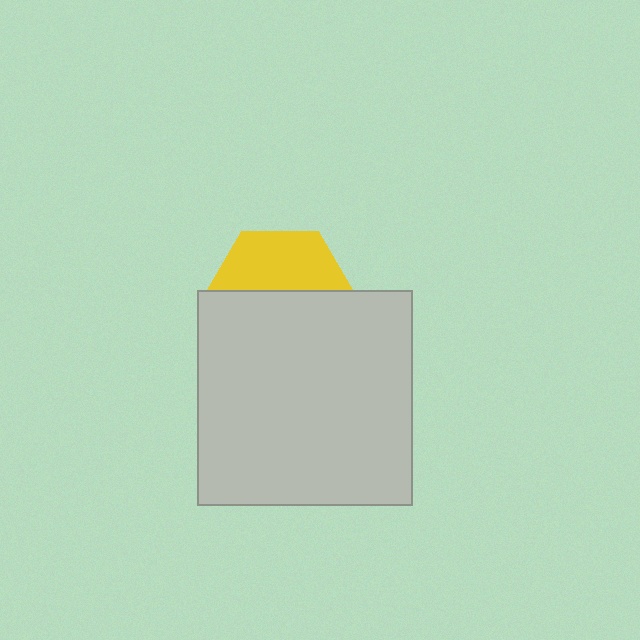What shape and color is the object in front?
The object in front is a light gray square.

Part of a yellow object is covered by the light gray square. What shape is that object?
It is a hexagon.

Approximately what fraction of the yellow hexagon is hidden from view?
Roughly 59% of the yellow hexagon is hidden behind the light gray square.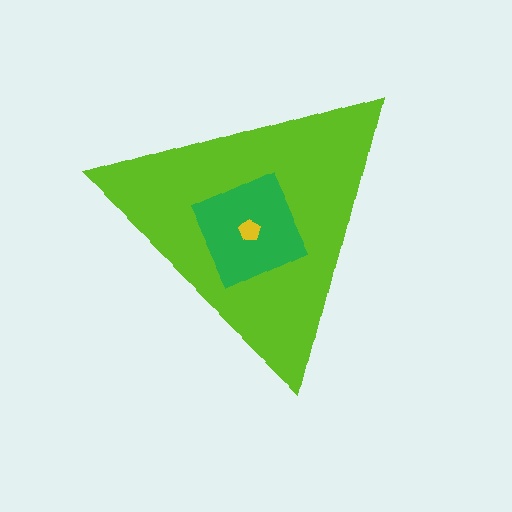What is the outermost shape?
The lime triangle.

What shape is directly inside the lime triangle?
The green square.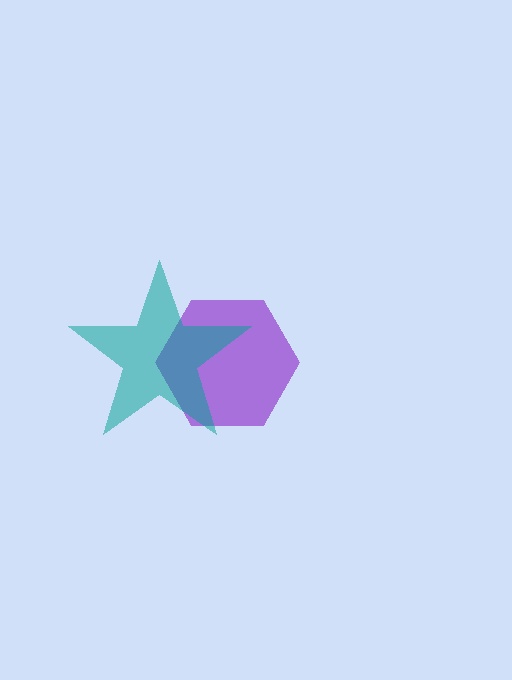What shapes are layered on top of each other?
The layered shapes are: a purple hexagon, a teal star.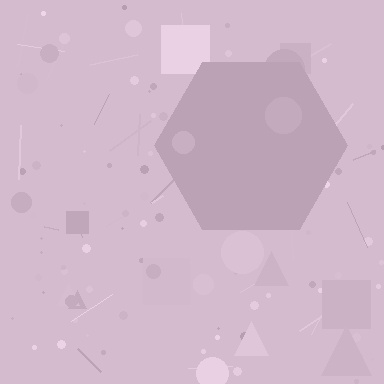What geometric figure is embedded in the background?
A hexagon is embedded in the background.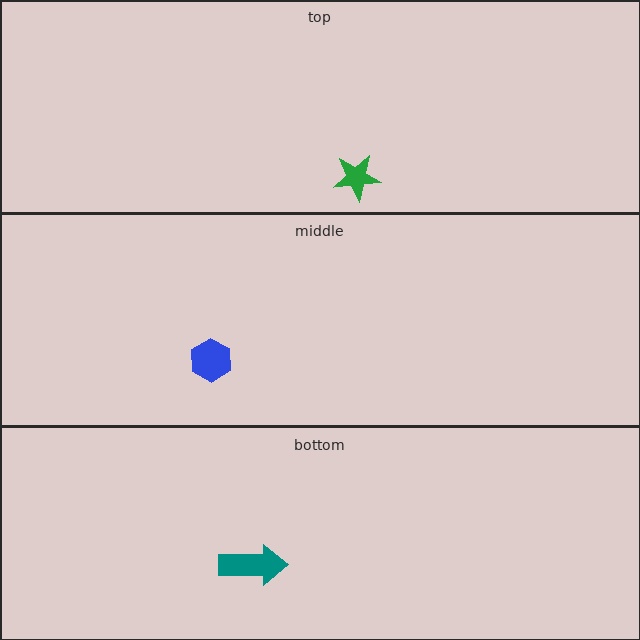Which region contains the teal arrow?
The bottom region.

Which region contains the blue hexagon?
The middle region.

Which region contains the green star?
The top region.